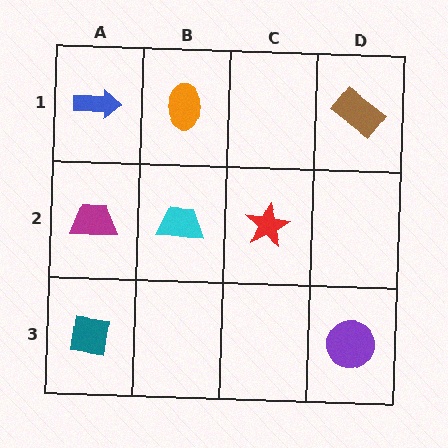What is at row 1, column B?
An orange ellipse.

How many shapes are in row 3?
2 shapes.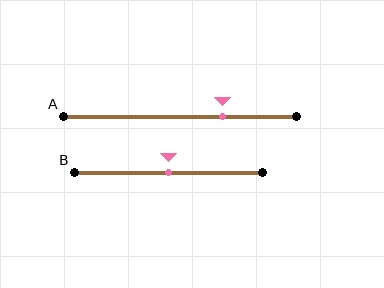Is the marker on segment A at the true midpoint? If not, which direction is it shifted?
No, the marker on segment A is shifted to the right by about 18% of the segment length.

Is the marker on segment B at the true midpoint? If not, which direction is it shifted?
Yes, the marker on segment B is at the true midpoint.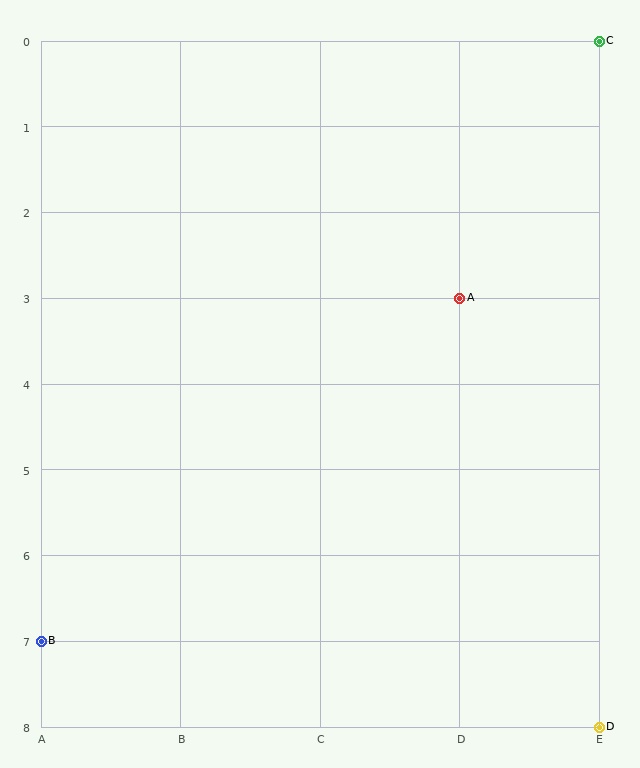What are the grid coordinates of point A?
Point A is at grid coordinates (D, 3).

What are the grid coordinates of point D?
Point D is at grid coordinates (E, 8).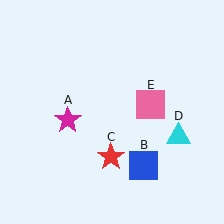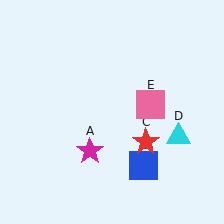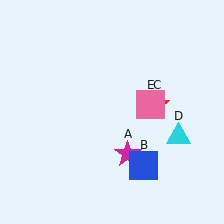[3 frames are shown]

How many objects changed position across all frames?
2 objects changed position: magenta star (object A), red star (object C).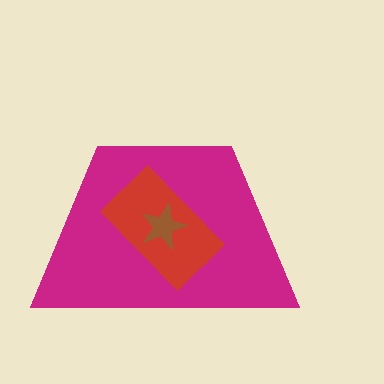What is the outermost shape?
The magenta trapezoid.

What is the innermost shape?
The brown star.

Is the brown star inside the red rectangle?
Yes.